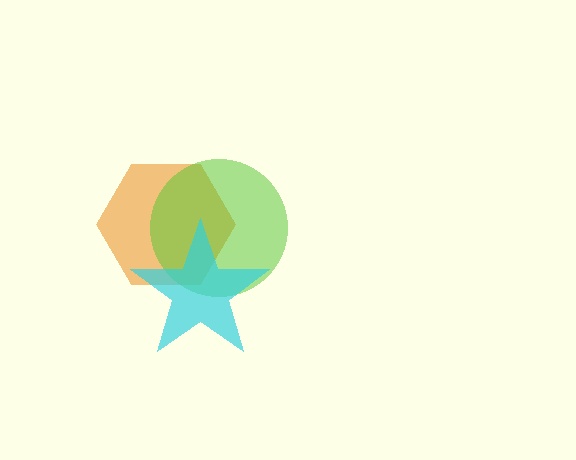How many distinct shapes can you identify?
There are 3 distinct shapes: an orange hexagon, a lime circle, a cyan star.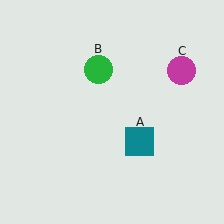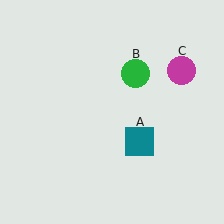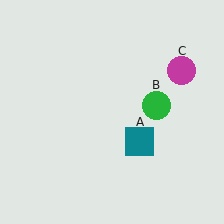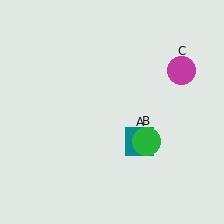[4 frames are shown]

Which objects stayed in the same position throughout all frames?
Teal square (object A) and magenta circle (object C) remained stationary.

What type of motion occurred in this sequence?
The green circle (object B) rotated clockwise around the center of the scene.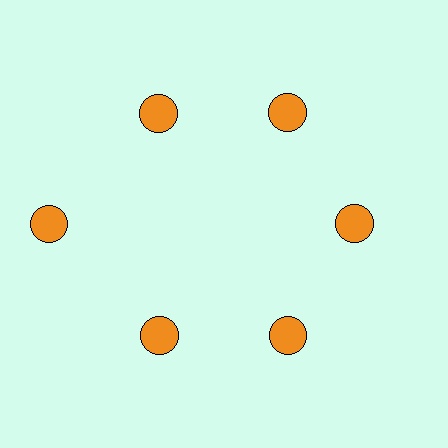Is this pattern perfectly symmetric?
No. The 6 orange circles are arranged in a ring, but one element near the 9 o'clock position is pushed outward from the center, breaking the 6-fold rotational symmetry.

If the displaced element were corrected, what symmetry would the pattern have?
It would have 6-fold rotational symmetry — the pattern would map onto itself every 60 degrees.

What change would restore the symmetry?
The symmetry would be restored by moving it inward, back onto the ring so that all 6 circles sit at equal angles and equal distance from the center.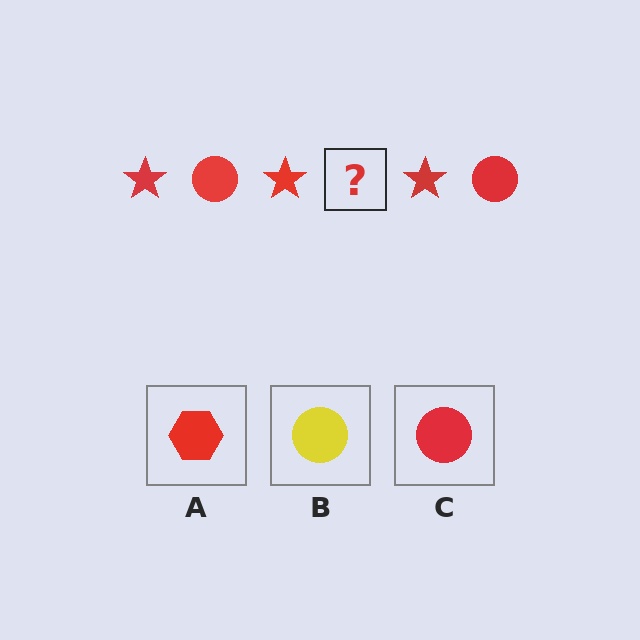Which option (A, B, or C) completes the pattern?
C.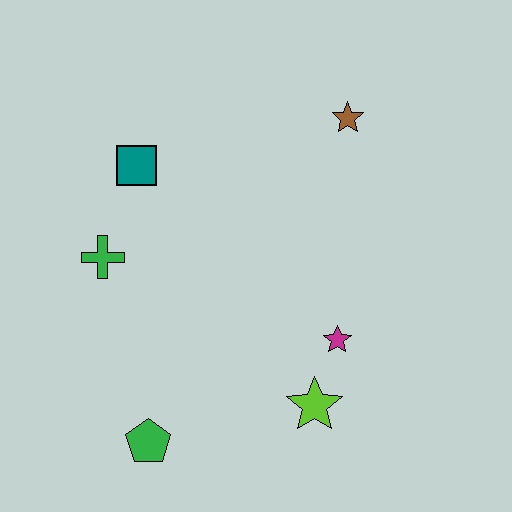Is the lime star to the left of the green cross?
No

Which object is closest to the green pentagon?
The lime star is closest to the green pentagon.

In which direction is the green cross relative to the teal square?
The green cross is below the teal square.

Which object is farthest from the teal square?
The lime star is farthest from the teal square.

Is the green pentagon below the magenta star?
Yes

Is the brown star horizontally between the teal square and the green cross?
No